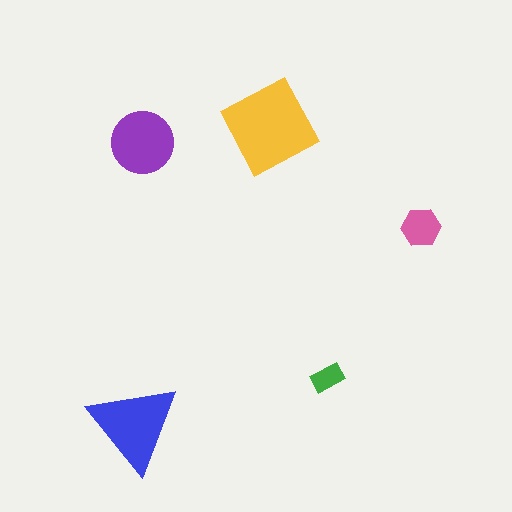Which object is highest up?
The yellow diamond is topmost.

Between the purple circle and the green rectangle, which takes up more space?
The purple circle.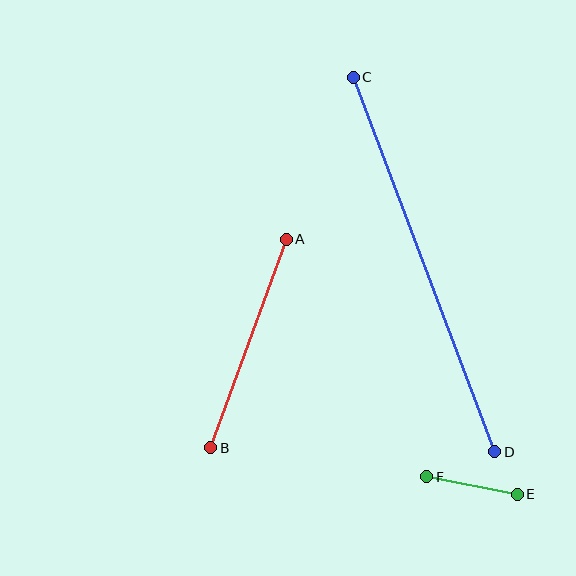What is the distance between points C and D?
The distance is approximately 400 pixels.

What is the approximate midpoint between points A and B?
The midpoint is at approximately (248, 343) pixels.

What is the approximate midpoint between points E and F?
The midpoint is at approximately (472, 486) pixels.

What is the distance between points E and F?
The distance is approximately 92 pixels.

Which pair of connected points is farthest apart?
Points C and D are farthest apart.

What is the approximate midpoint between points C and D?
The midpoint is at approximately (424, 264) pixels.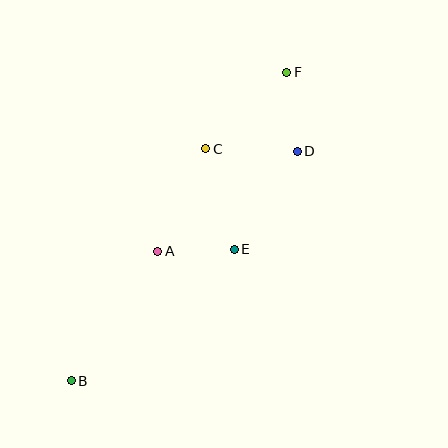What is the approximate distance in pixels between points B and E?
The distance between B and E is approximately 210 pixels.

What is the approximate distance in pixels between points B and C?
The distance between B and C is approximately 268 pixels.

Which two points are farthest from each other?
Points B and F are farthest from each other.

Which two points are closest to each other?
Points A and E are closest to each other.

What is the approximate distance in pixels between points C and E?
The distance between C and E is approximately 104 pixels.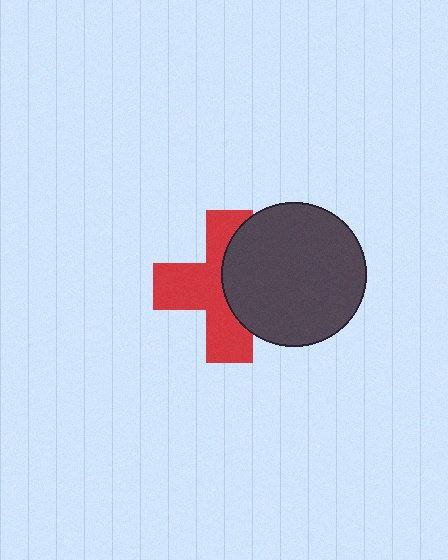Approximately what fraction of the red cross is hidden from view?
Roughly 42% of the red cross is hidden behind the dark gray circle.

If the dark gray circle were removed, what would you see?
You would see the complete red cross.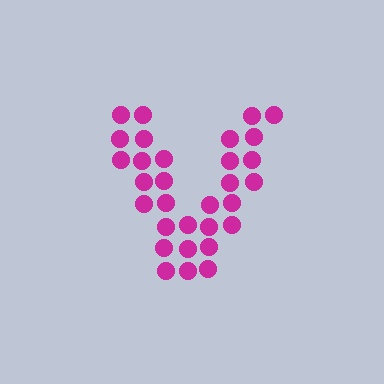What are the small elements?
The small elements are circles.